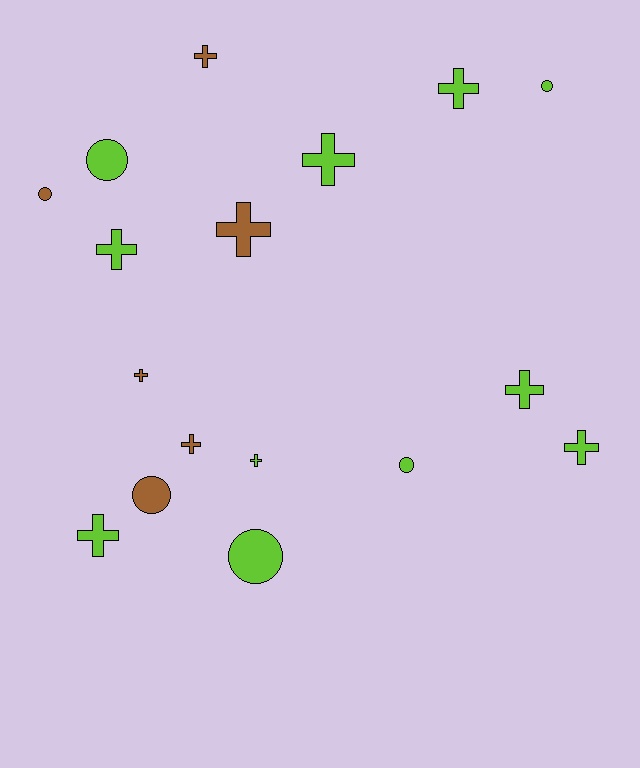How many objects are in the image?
There are 17 objects.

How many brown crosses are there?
There are 4 brown crosses.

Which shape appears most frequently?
Cross, with 11 objects.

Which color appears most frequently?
Lime, with 11 objects.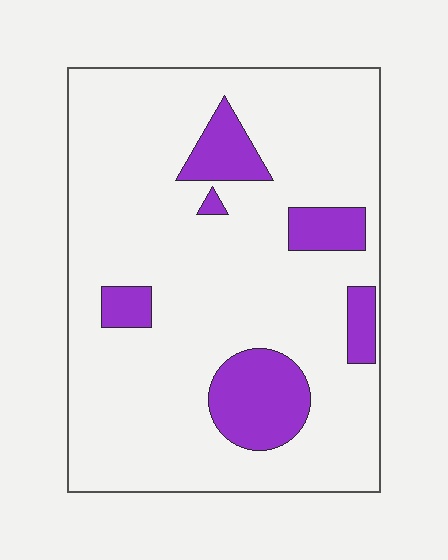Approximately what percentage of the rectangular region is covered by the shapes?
Approximately 15%.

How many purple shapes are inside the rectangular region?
6.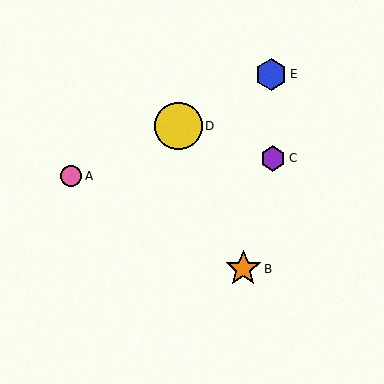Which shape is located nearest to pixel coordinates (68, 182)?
The pink circle (labeled A) at (71, 176) is nearest to that location.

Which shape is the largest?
The yellow circle (labeled D) is the largest.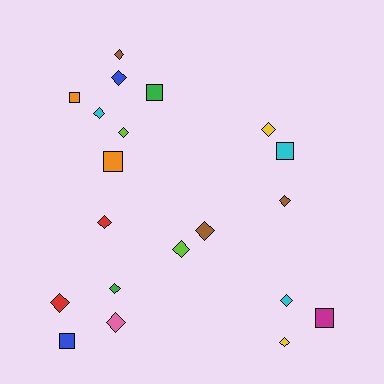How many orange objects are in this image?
There are 2 orange objects.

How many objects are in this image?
There are 20 objects.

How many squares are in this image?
There are 6 squares.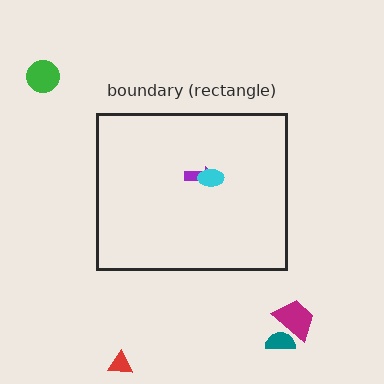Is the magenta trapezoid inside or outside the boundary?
Outside.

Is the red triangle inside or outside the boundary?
Outside.